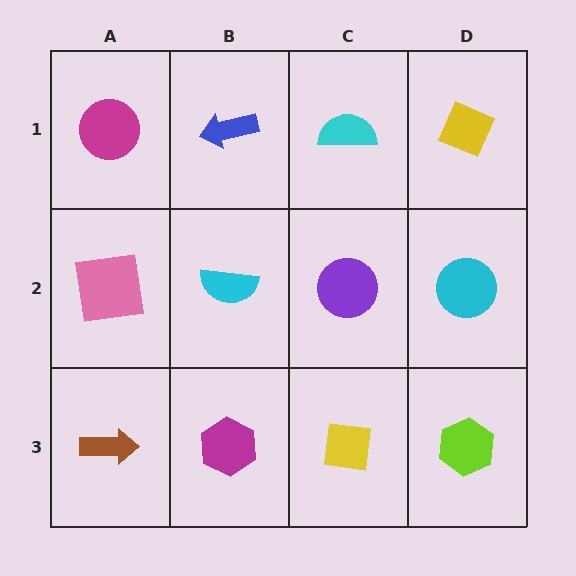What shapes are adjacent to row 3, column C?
A purple circle (row 2, column C), a magenta hexagon (row 3, column B), a lime hexagon (row 3, column D).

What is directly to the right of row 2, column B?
A purple circle.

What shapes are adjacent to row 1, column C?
A purple circle (row 2, column C), a blue arrow (row 1, column B), a yellow diamond (row 1, column D).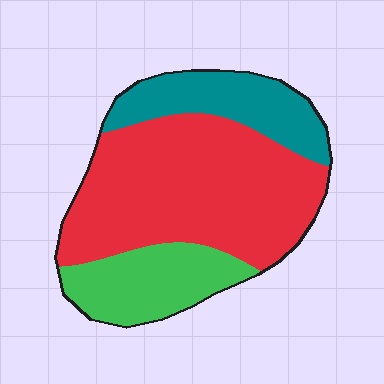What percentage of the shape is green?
Green covers 21% of the shape.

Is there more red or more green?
Red.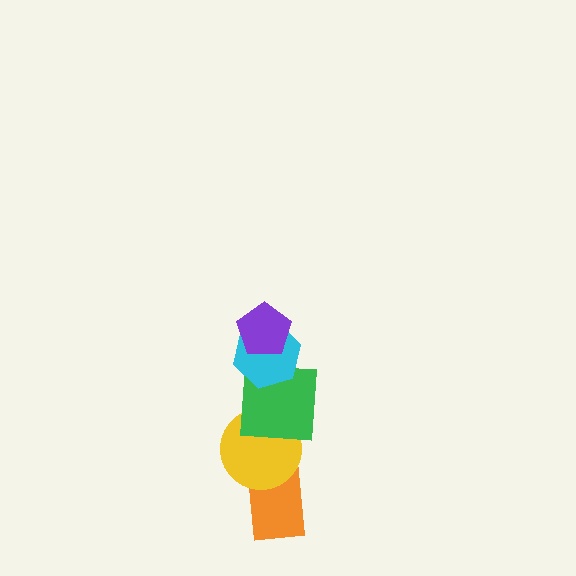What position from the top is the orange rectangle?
The orange rectangle is 5th from the top.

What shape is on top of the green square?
The cyan hexagon is on top of the green square.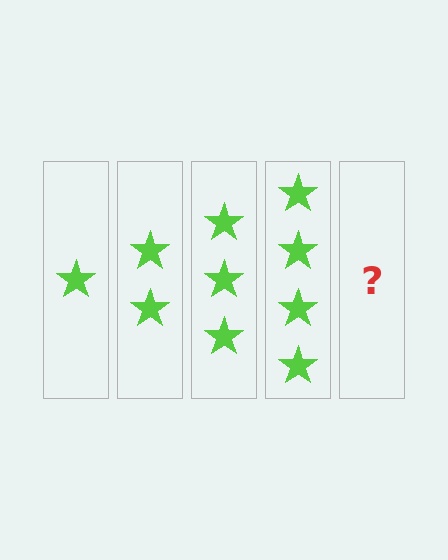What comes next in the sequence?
The next element should be 5 stars.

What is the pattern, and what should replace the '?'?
The pattern is that each step adds one more star. The '?' should be 5 stars.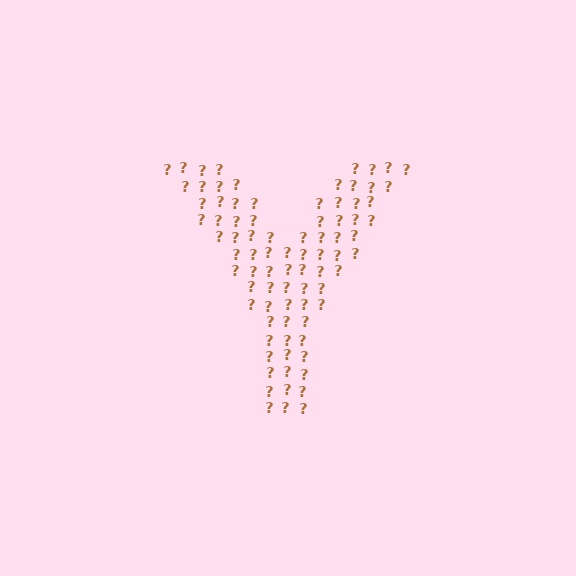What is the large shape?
The large shape is the letter Y.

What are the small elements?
The small elements are question marks.